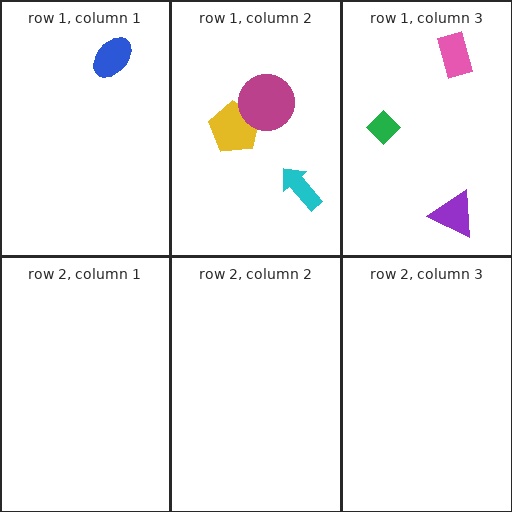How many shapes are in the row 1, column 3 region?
3.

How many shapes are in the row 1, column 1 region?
1.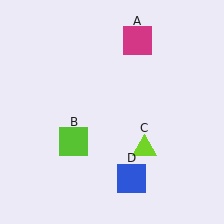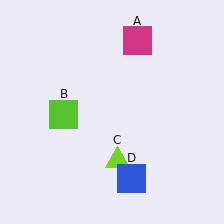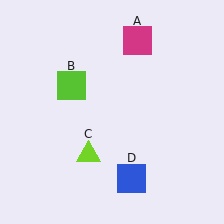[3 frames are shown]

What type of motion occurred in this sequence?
The lime square (object B), lime triangle (object C) rotated clockwise around the center of the scene.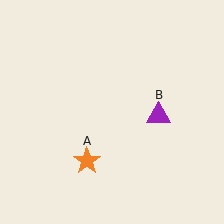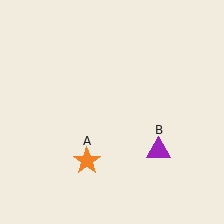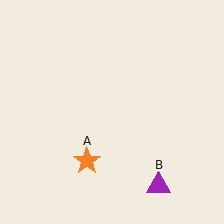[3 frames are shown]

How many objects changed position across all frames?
1 object changed position: purple triangle (object B).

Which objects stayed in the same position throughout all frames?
Orange star (object A) remained stationary.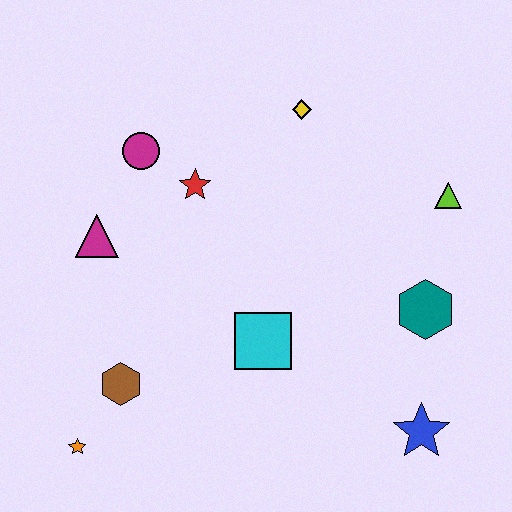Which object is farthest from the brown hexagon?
The lime triangle is farthest from the brown hexagon.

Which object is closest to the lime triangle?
The teal hexagon is closest to the lime triangle.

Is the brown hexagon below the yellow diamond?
Yes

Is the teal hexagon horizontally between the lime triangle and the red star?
Yes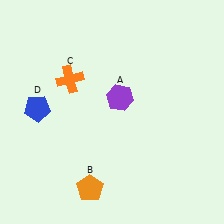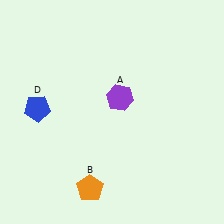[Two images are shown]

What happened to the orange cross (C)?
The orange cross (C) was removed in Image 2. It was in the top-left area of Image 1.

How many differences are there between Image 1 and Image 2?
There is 1 difference between the two images.